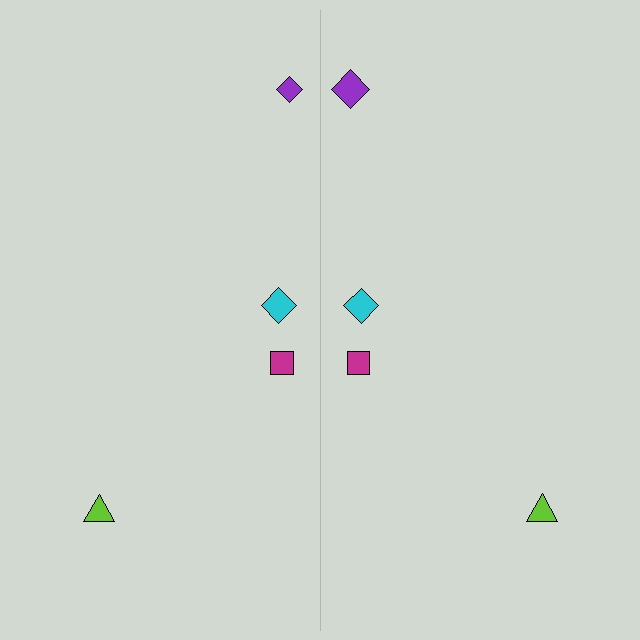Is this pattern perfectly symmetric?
No, the pattern is not perfectly symmetric. The purple diamond on the right side has a different size than its mirror counterpart.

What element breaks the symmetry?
The purple diamond on the right side has a different size than its mirror counterpart.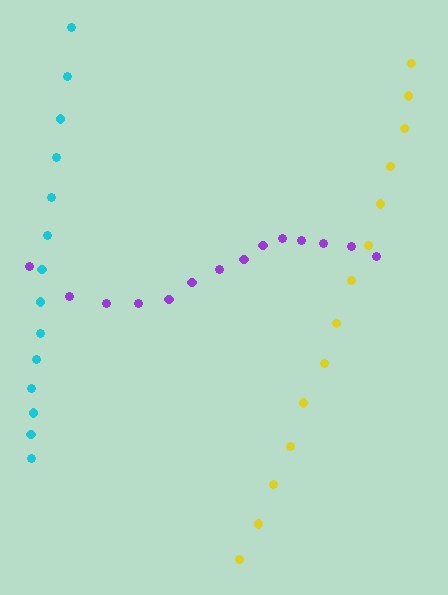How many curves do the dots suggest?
There are 3 distinct paths.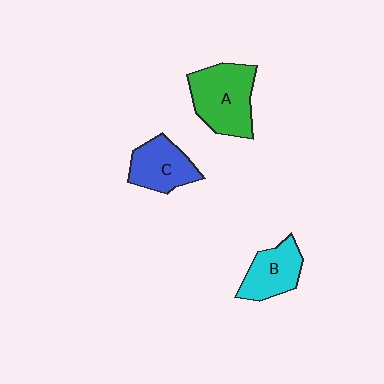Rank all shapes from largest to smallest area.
From largest to smallest: A (green), C (blue), B (cyan).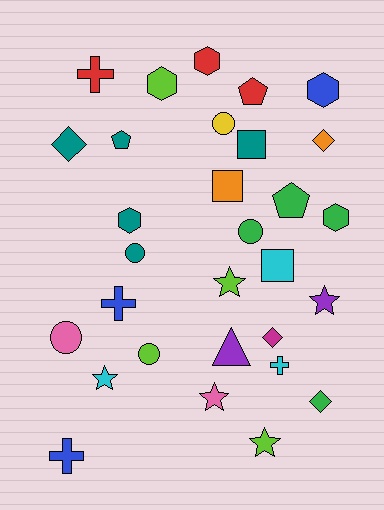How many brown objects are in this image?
There are no brown objects.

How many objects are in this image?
There are 30 objects.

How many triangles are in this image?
There is 1 triangle.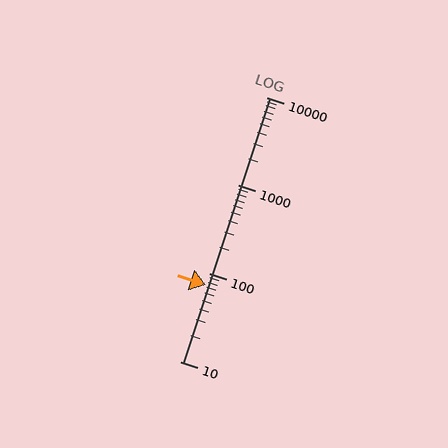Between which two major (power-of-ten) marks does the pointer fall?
The pointer is between 10 and 100.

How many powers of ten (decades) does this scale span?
The scale spans 3 decades, from 10 to 10000.